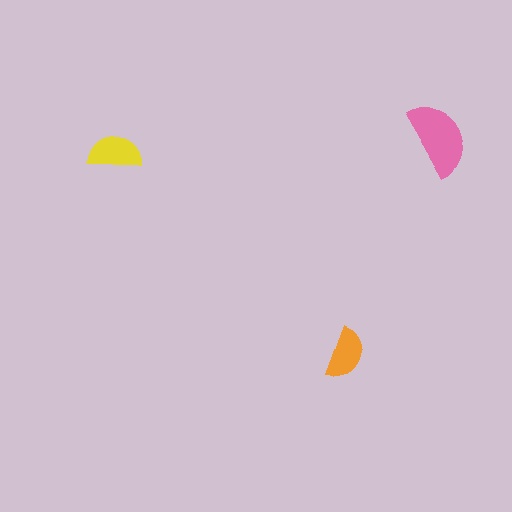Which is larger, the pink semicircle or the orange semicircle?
The pink one.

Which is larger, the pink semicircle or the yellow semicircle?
The pink one.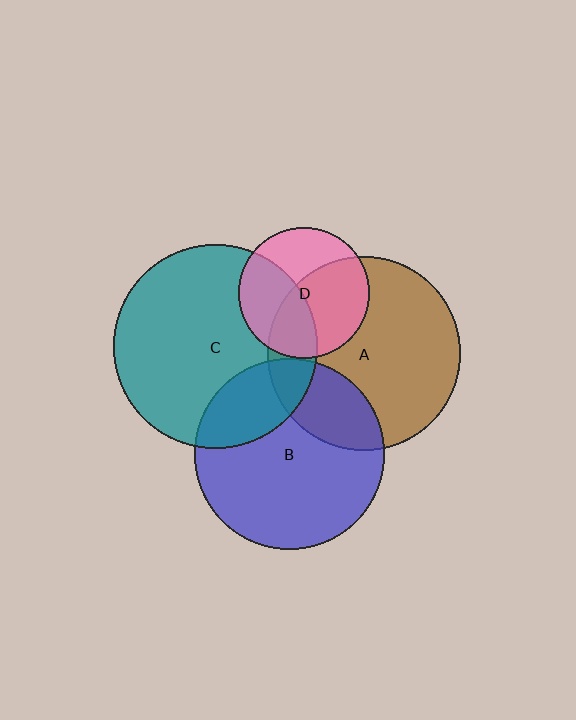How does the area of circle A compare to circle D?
Approximately 2.2 times.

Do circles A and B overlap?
Yes.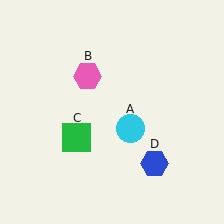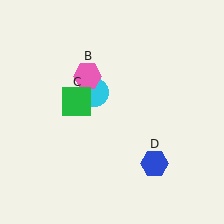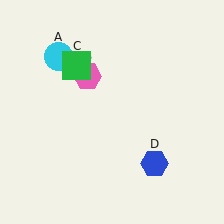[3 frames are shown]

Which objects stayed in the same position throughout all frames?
Pink hexagon (object B) and blue hexagon (object D) remained stationary.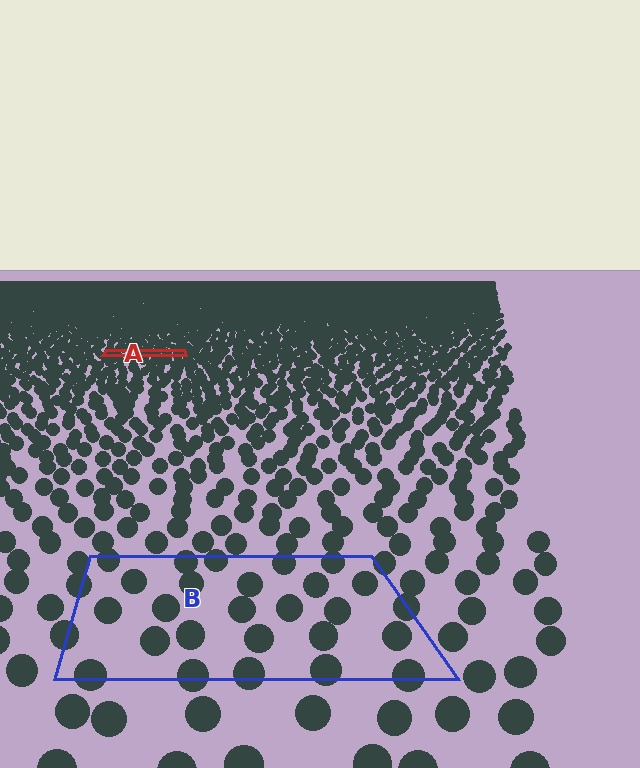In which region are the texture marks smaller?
The texture marks are smaller in region A, because it is farther away.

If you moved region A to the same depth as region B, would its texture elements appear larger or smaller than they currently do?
They would appear larger. At a closer depth, the same texture elements are projected at a bigger on-screen size.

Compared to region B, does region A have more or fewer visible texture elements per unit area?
Region A has more texture elements per unit area — they are packed more densely because it is farther away.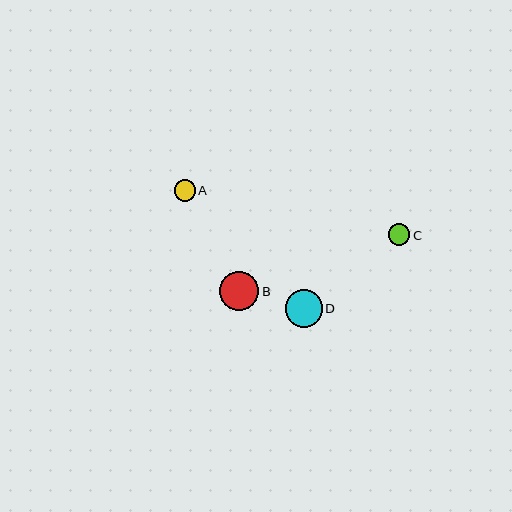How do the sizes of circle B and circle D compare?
Circle B and circle D are approximately the same size.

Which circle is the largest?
Circle B is the largest with a size of approximately 39 pixels.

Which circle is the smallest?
Circle A is the smallest with a size of approximately 21 pixels.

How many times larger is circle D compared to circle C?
Circle D is approximately 1.7 times the size of circle C.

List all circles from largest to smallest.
From largest to smallest: B, D, C, A.